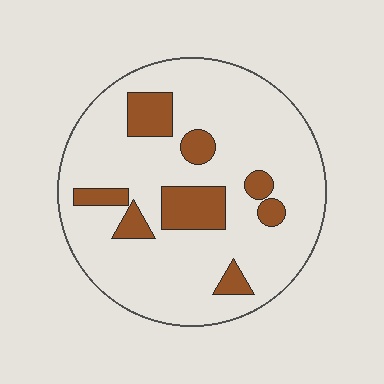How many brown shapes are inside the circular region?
8.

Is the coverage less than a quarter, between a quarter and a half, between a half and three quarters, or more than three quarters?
Less than a quarter.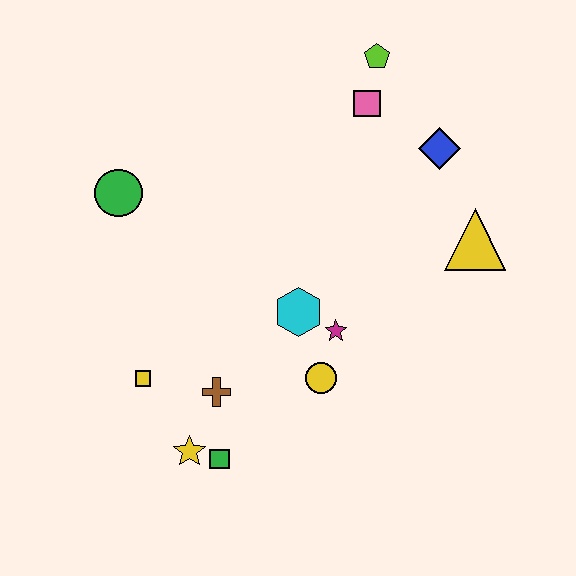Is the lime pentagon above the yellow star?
Yes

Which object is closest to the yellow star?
The green square is closest to the yellow star.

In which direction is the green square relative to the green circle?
The green square is below the green circle.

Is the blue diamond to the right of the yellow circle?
Yes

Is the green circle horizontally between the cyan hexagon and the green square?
No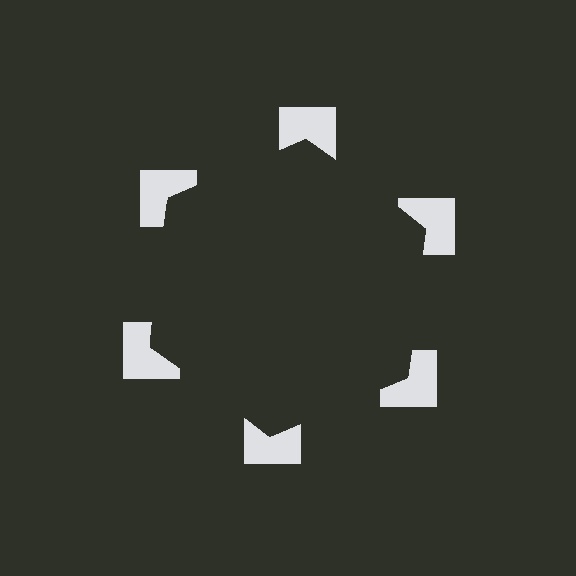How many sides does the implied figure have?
6 sides.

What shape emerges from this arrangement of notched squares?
An illusory hexagon — its edges are inferred from the aligned wedge cuts in the notched squares, not physically drawn.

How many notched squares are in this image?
There are 6 — one at each vertex of the illusory hexagon.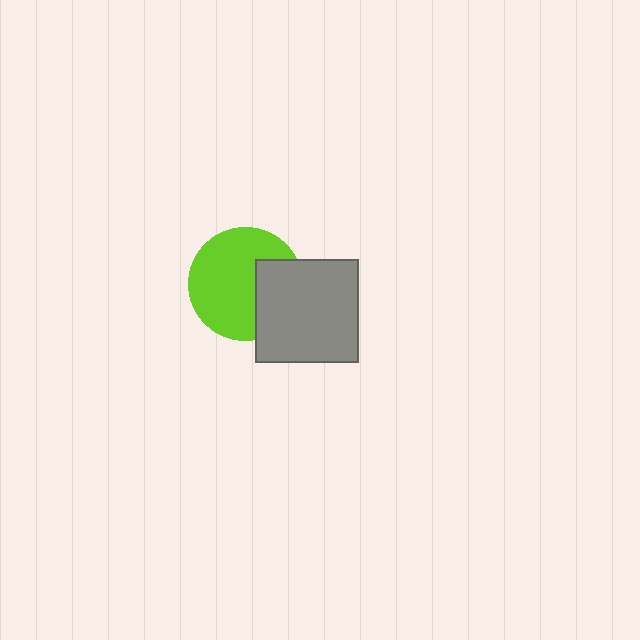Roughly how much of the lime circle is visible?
Most of it is visible (roughly 70%).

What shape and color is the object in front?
The object in front is a gray square.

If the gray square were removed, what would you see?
You would see the complete lime circle.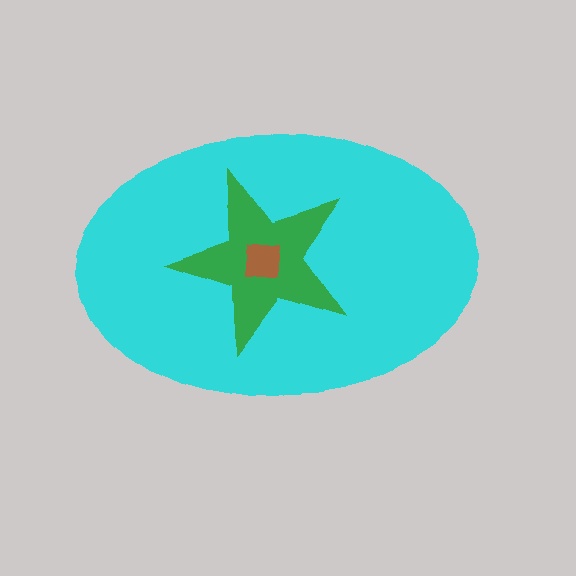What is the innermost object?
The brown square.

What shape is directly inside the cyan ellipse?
The green star.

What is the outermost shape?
The cyan ellipse.